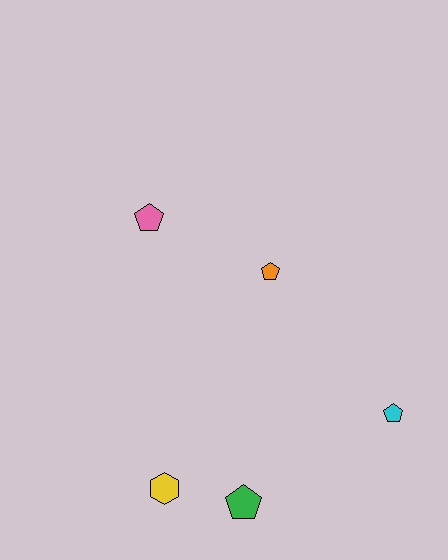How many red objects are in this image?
There are no red objects.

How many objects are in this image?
There are 5 objects.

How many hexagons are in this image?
There is 1 hexagon.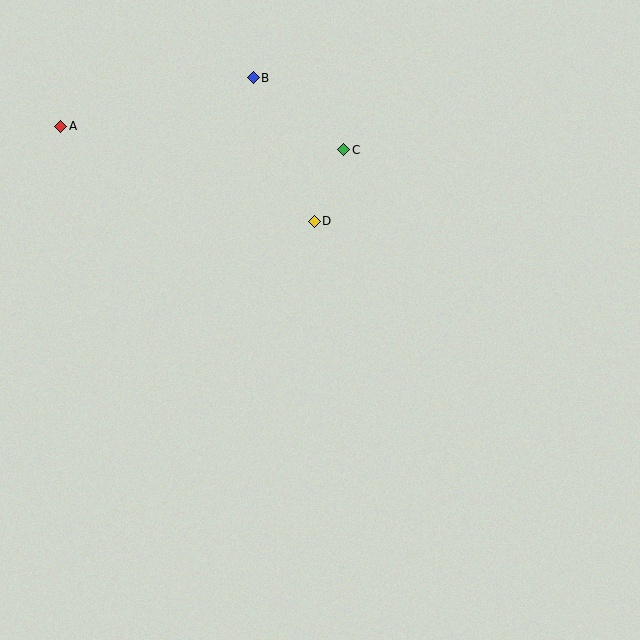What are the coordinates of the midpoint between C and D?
The midpoint between C and D is at (329, 186).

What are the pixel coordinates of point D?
Point D is at (314, 221).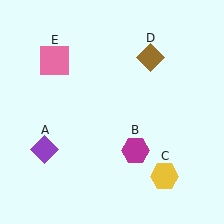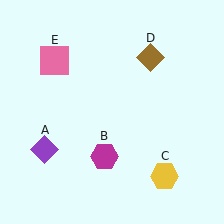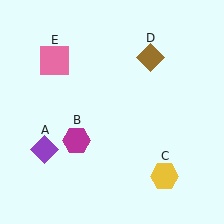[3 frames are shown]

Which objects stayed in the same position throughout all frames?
Purple diamond (object A) and yellow hexagon (object C) and brown diamond (object D) and pink square (object E) remained stationary.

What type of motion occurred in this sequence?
The magenta hexagon (object B) rotated clockwise around the center of the scene.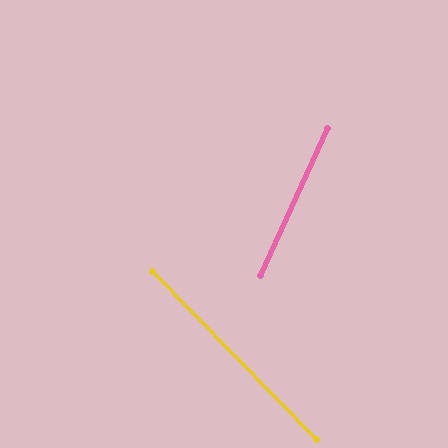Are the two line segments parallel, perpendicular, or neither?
Neither parallel nor perpendicular — they differ by about 69°.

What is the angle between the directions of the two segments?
Approximately 69 degrees.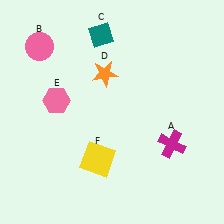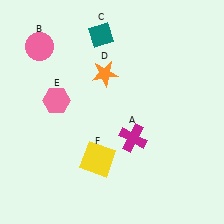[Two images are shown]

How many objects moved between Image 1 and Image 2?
1 object moved between the two images.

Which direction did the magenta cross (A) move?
The magenta cross (A) moved left.